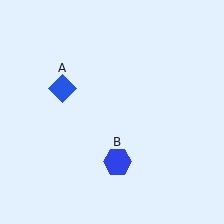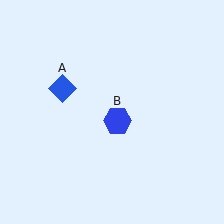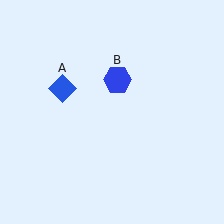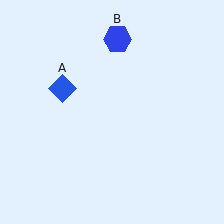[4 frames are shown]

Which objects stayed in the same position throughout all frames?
Blue diamond (object A) remained stationary.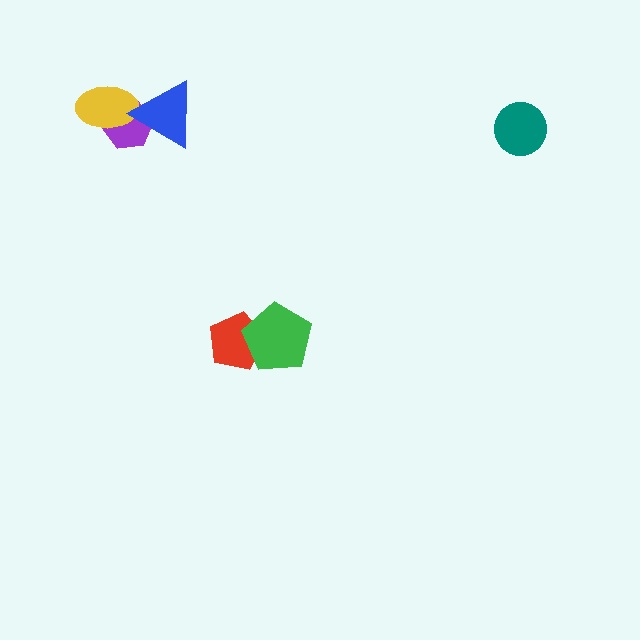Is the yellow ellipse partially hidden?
Yes, it is partially covered by another shape.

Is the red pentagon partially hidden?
Yes, it is partially covered by another shape.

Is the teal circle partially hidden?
No, no other shape covers it.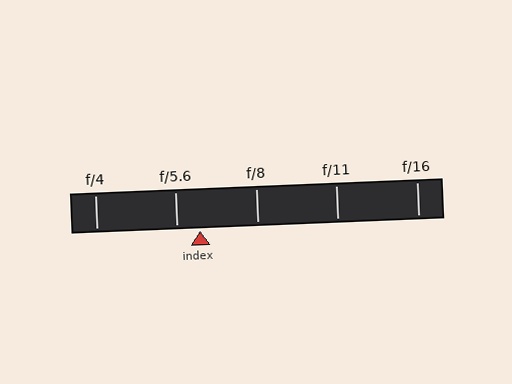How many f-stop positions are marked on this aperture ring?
There are 5 f-stop positions marked.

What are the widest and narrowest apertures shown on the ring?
The widest aperture shown is f/4 and the narrowest is f/16.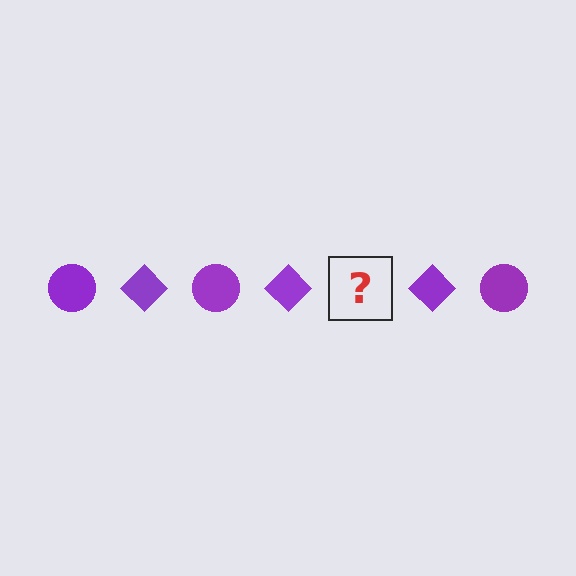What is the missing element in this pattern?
The missing element is a purple circle.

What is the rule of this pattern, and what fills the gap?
The rule is that the pattern cycles through circle, diamond shapes in purple. The gap should be filled with a purple circle.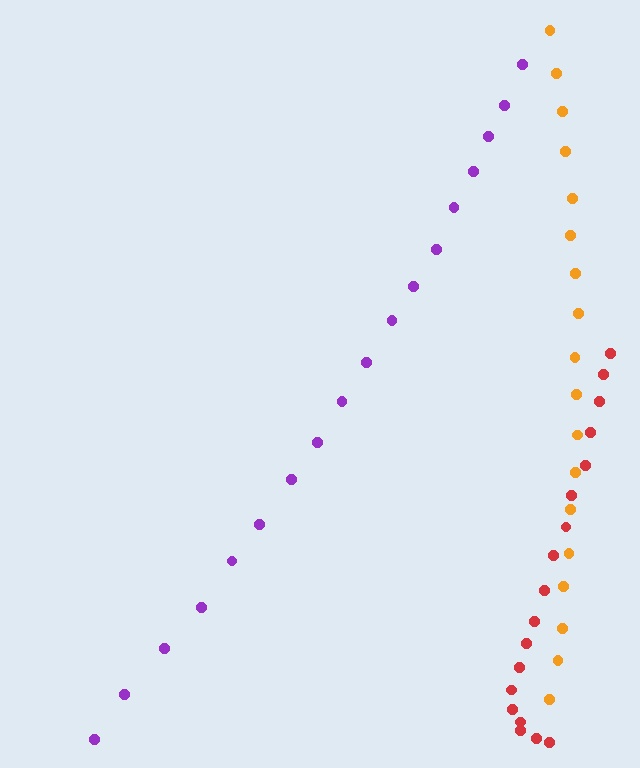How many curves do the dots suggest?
There are 3 distinct paths.